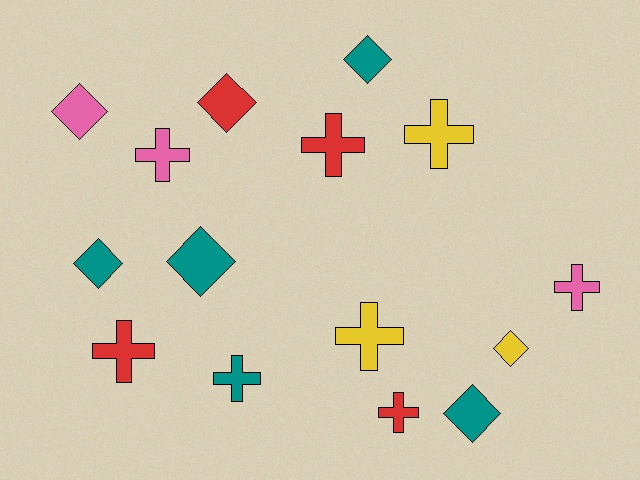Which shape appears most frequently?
Cross, with 8 objects.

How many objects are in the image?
There are 15 objects.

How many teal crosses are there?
There is 1 teal cross.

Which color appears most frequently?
Teal, with 5 objects.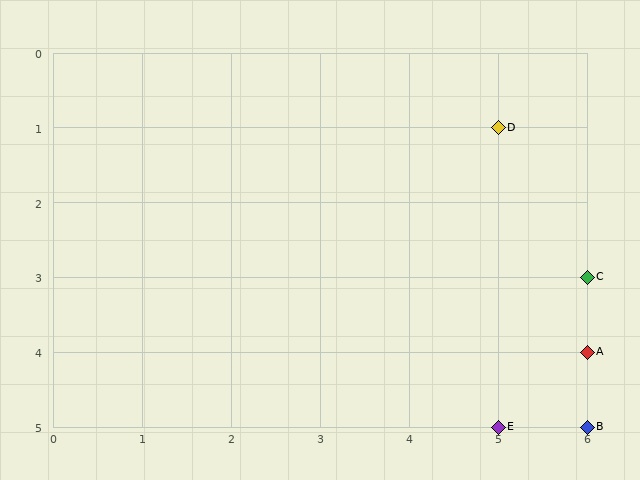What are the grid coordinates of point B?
Point B is at grid coordinates (6, 5).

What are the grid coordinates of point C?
Point C is at grid coordinates (6, 3).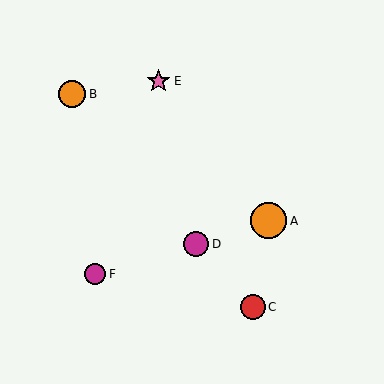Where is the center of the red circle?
The center of the red circle is at (253, 307).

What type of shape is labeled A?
Shape A is an orange circle.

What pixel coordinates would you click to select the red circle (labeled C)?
Click at (253, 307) to select the red circle C.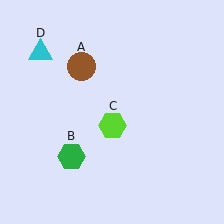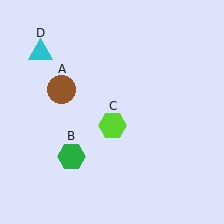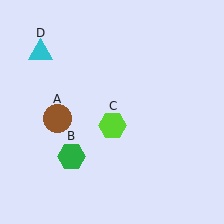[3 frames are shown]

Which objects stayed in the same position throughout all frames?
Green hexagon (object B) and lime hexagon (object C) and cyan triangle (object D) remained stationary.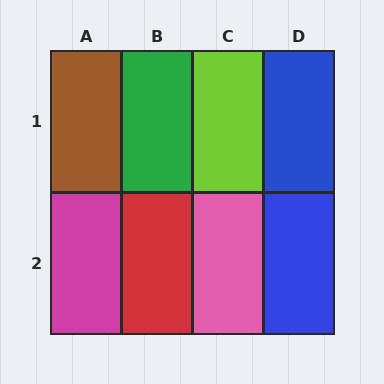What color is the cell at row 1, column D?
Blue.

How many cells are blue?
2 cells are blue.